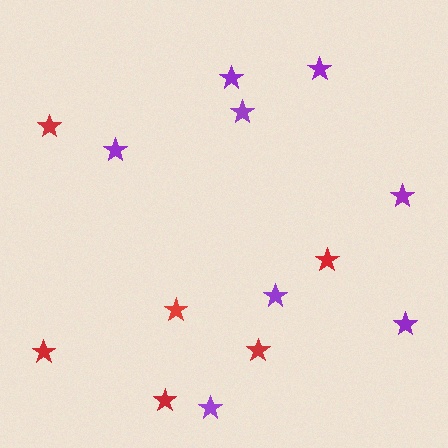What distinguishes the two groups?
There are 2 groups: one group of red stars (6) and one group of purple stars (8).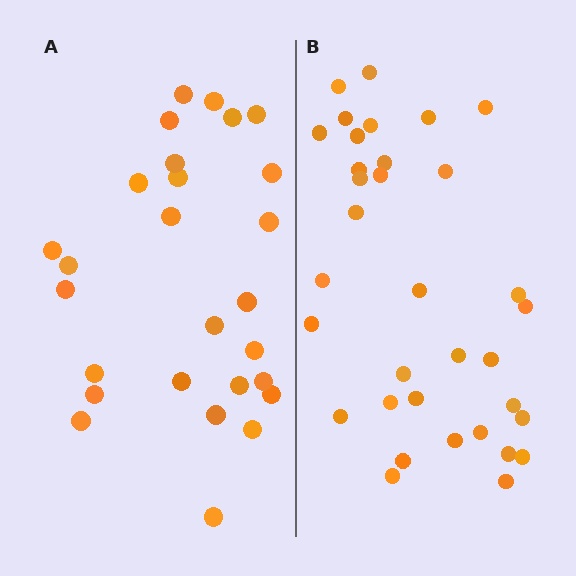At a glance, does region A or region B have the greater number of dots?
Region B (the right region) has more dots.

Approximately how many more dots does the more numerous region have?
Region B has roughly 8 or so more dots than region A.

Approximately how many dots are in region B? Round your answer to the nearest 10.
About 30 dots. (The exact count is 34, which rounds to 30.)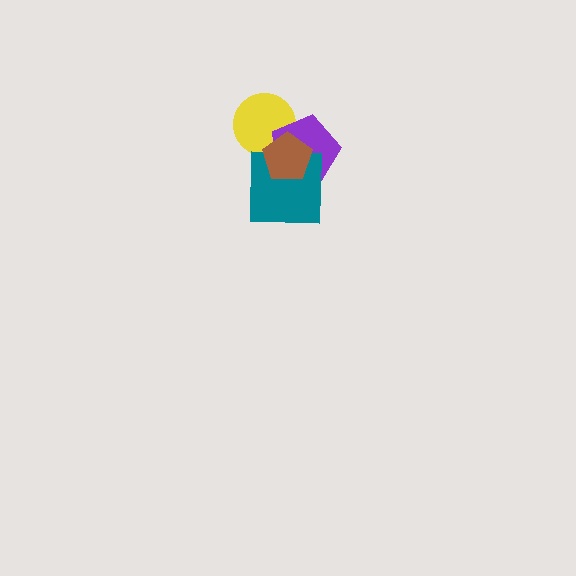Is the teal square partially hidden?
Yes, it is partially covered by another shape.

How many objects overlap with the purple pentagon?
3 objects overlap with the purple pentagon.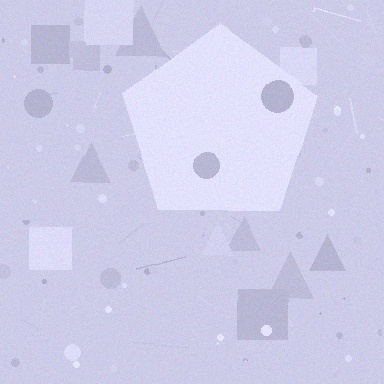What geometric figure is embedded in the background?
A pentagon is embedded in the background.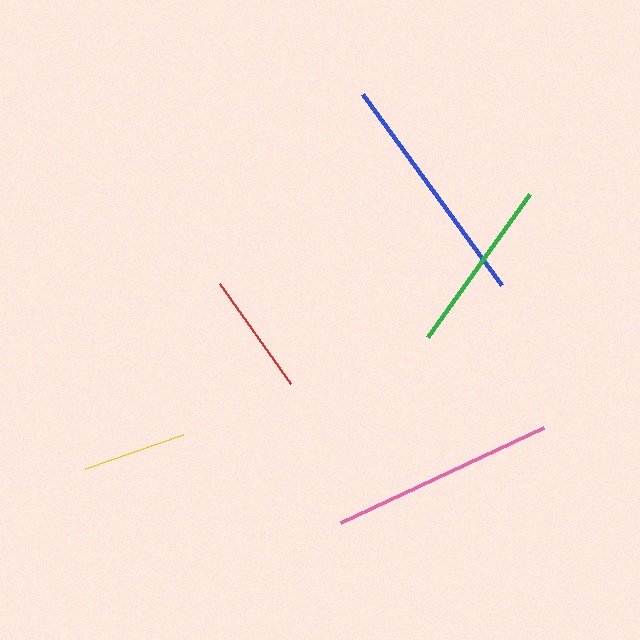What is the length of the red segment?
The red segment is approximately 123 pixels long.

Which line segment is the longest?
The blue line is the longest at approximately 236 pixels.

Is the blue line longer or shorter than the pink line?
The blue line is longer than the pink line.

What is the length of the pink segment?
The pink segment is approximately 224 pixels long.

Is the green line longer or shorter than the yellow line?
The green line is longer than the yellow line.